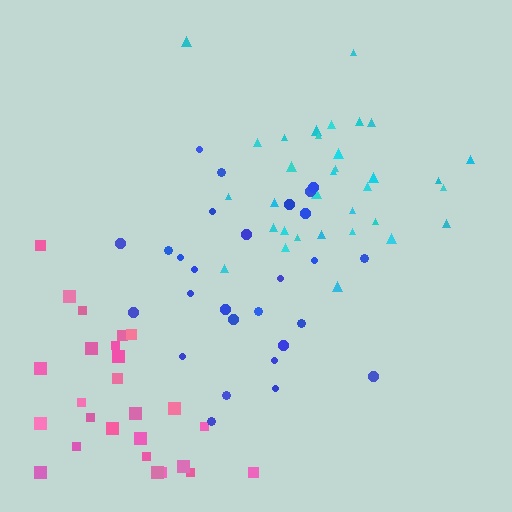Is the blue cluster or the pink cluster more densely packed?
Blue.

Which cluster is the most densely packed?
Cyan.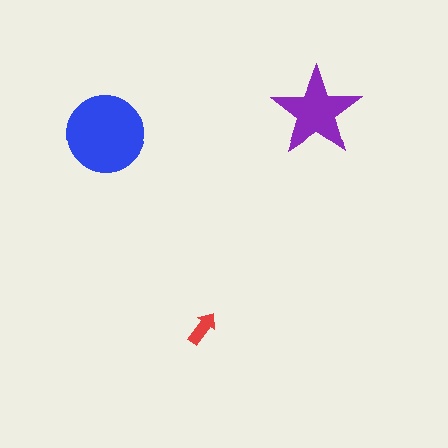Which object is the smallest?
The red arrow.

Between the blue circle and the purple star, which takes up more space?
The blue circle.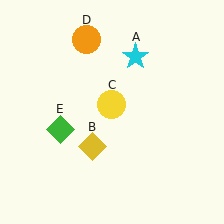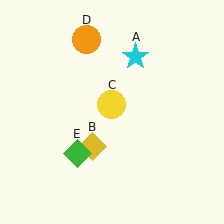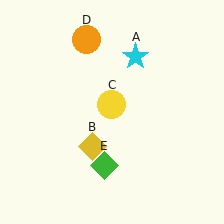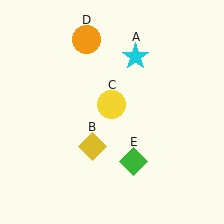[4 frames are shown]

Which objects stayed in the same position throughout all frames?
Cyan star (object A) and yellow diamond (object B) and yellow circle (object C) and orange circle (object D) remained stationary.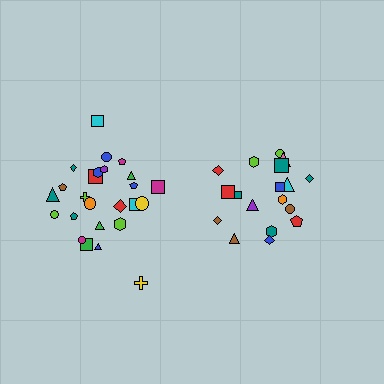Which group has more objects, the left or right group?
The left group.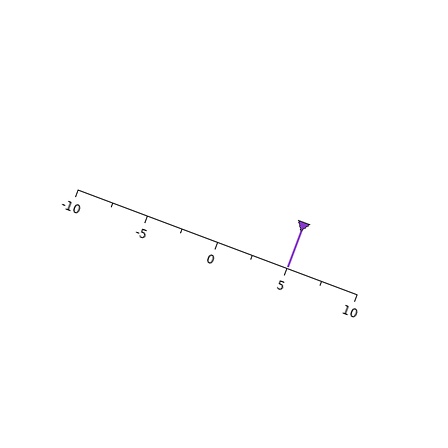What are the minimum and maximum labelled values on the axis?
The axis runs from -10 to 10.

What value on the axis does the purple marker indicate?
The marker indicates approximately 5.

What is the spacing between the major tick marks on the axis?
The major ticks are spaced 5 apart.